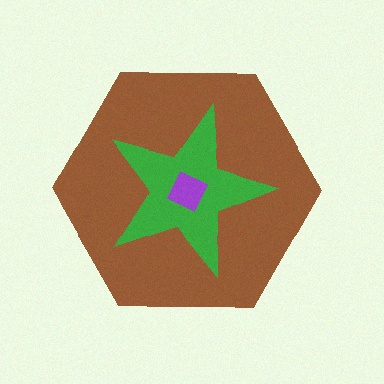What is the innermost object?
The purple square.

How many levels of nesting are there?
3.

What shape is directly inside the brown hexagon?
The green star.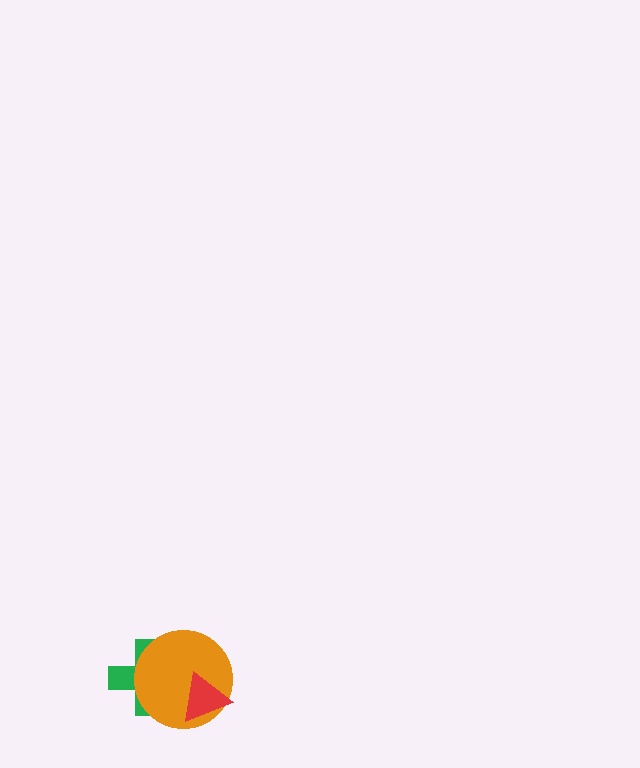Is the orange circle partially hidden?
Yes, it is partially covered by another shape.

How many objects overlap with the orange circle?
2 objects overlap with the orange circle.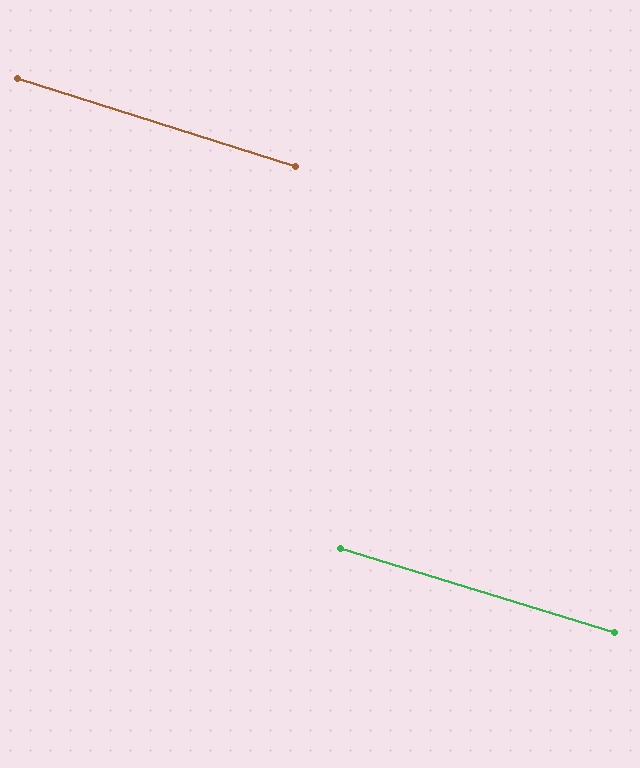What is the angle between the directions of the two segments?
Approximately 0 degrees.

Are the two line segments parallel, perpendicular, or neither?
Parallel — their directions differ by only 0.4°.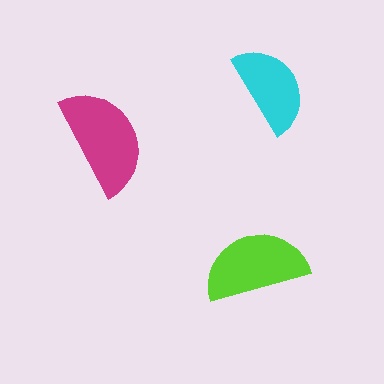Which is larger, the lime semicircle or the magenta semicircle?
The magenta one.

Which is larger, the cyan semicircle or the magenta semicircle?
The magenta one.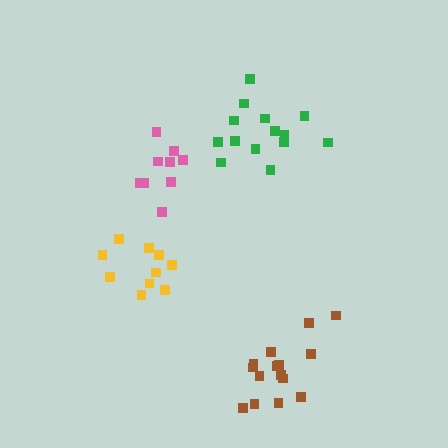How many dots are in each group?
Group 1: 14 dots, Group 2: 10 dots, Group 3: 15 dots, Group 4: 9 dots (48 total).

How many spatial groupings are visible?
There are 4 spatial groupings.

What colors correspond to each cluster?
The clusters are colored: green, yellow, brown, pink.